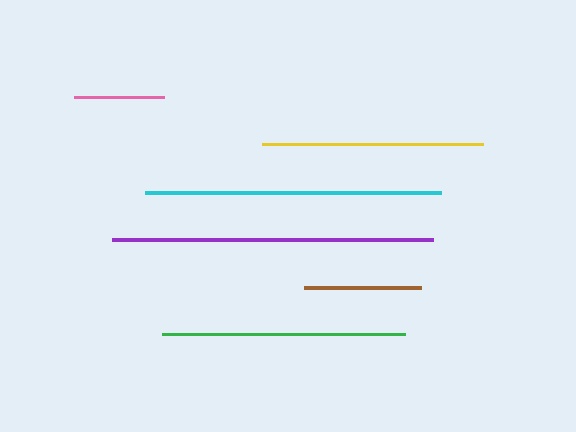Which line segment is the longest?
The purple line is the longest at approximately 321 pixels.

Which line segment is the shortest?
The pink line is the shortest at approximately 90 pixels.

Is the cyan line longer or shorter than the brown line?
The cyan line is longer than the brown line.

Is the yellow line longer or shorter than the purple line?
The purple line is longer than the yellow line.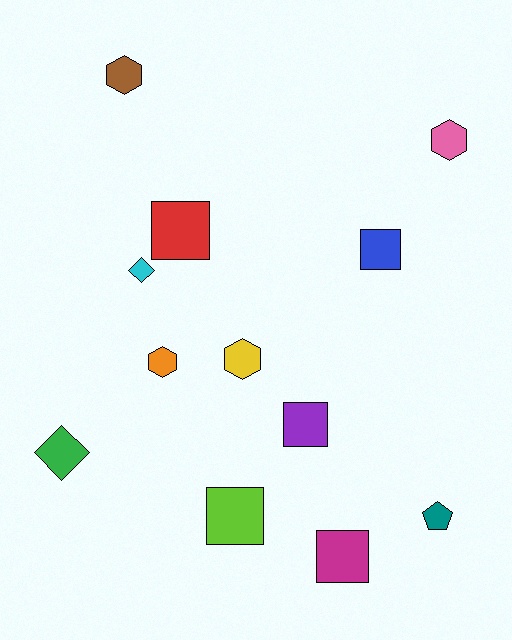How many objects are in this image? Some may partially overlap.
There are 12 objects.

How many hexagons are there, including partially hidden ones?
There are 4 hexagons.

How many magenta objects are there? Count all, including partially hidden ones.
There is 1 magenta object.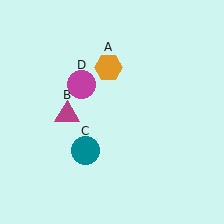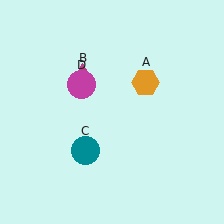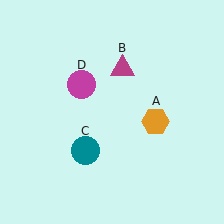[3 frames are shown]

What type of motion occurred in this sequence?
The orange hexagon (object A), magenta triangle (object B) rotated clockwise around the center of the scene.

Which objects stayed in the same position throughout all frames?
Teal circle (object C) and magenta circle (object D) remained stationary.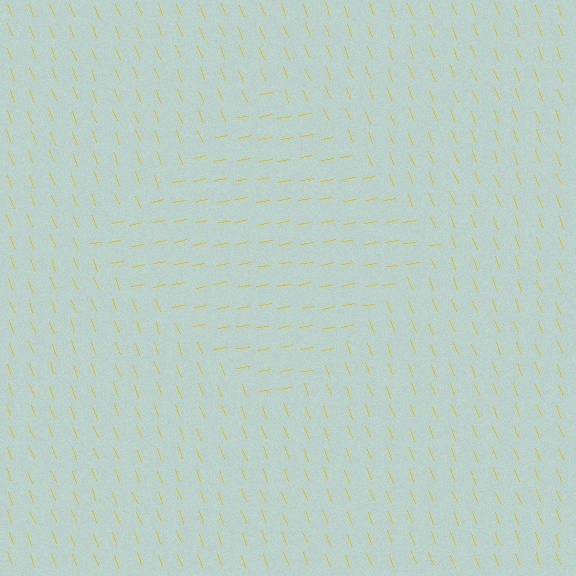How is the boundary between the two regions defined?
The boundary is defined purely by a change in line orientation (approximately 79 degrees difference). All lines are the same color and thickness.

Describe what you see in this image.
The image is filled with small yellow line segments. A diamond region in the image has lines oriented differently from the surrounding lines, creating a visible texture boundary.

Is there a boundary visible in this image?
Yes, there is a texture boundary formed by a change in line orientation.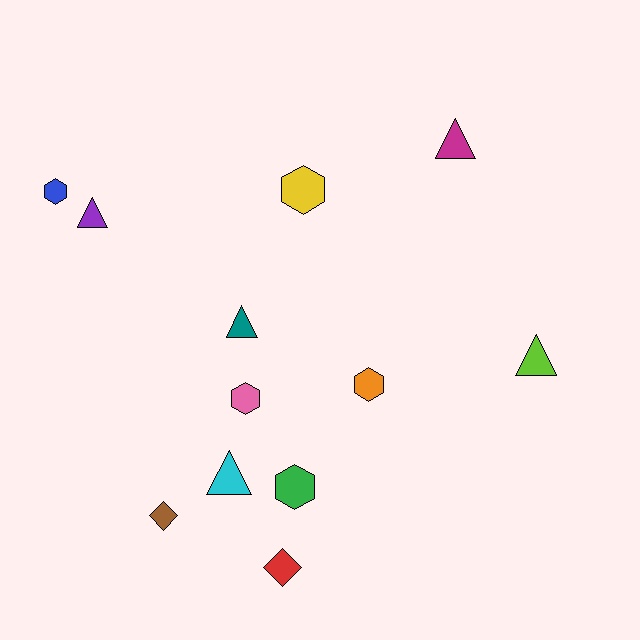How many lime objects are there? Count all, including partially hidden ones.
There is 1 lime object.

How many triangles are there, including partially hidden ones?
There are 5 triangles.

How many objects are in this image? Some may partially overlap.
There are 12 objects.